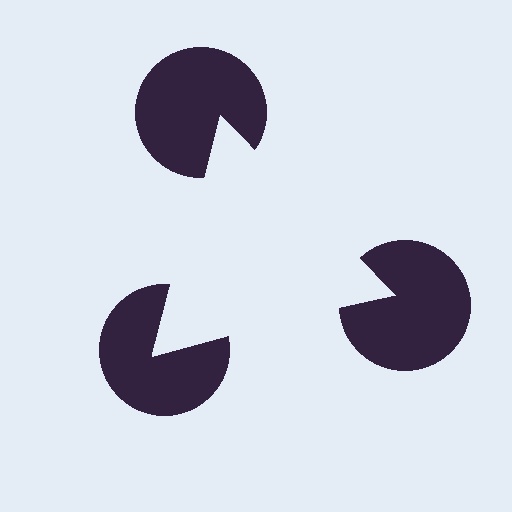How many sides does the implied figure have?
3 sides.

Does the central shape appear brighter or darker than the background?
It typically appears slightly brighter than the background, even though no actual brightness change is drawn.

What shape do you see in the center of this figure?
An illusory triangle — its edges are inferred from the aligned wedge cuts in the pac-man discs, not physically drawn.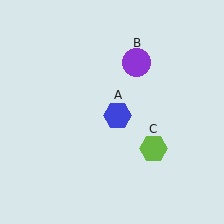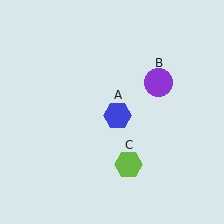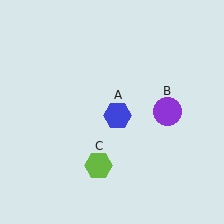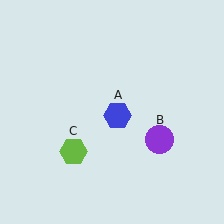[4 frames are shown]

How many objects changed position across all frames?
2 objects changed position: purple circle (object B), lime hexagon (object C).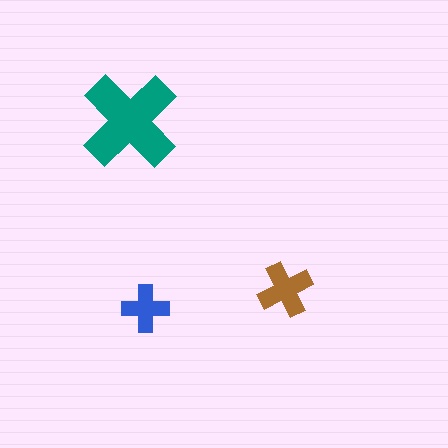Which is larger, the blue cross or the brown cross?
The brown one.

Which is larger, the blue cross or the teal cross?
The teal one.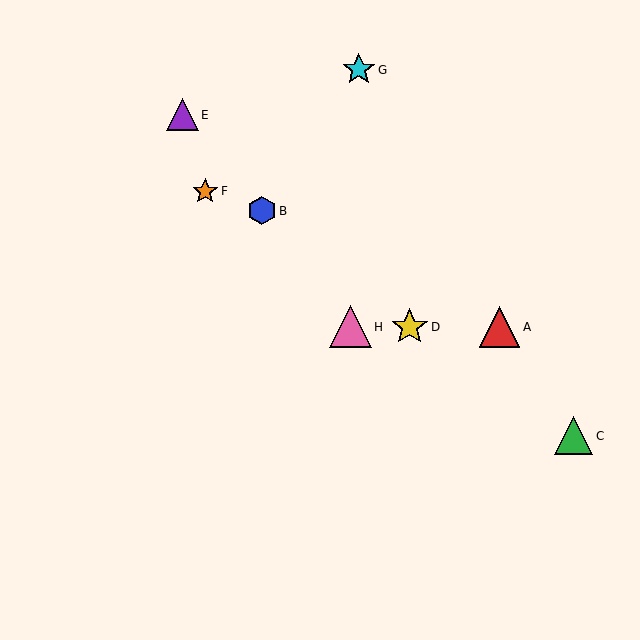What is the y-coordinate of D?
Object D is at y≈327.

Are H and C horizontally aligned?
No, H is at y≈327 and C is at y≈436.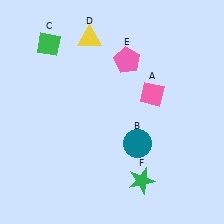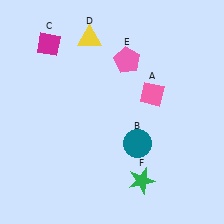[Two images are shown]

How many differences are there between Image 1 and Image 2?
There is 1 difference between the two images.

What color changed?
The diamond (C) changed from green in Image 1 to magenta in Image 2.